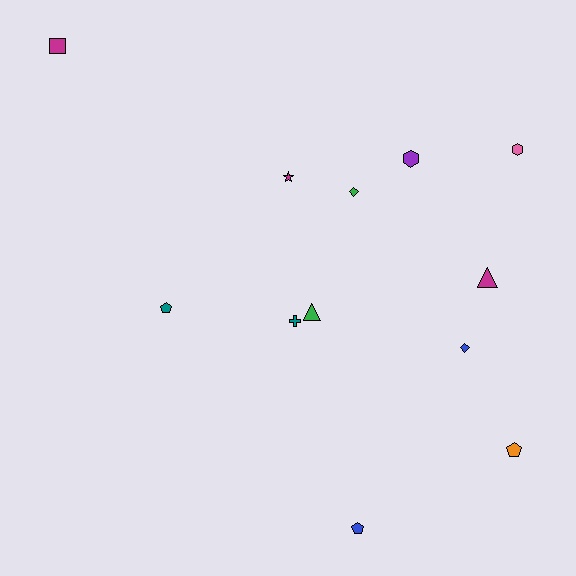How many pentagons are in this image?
There are 3 pentagons.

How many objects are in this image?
There are 12 objects.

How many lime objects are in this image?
There are no lime objects.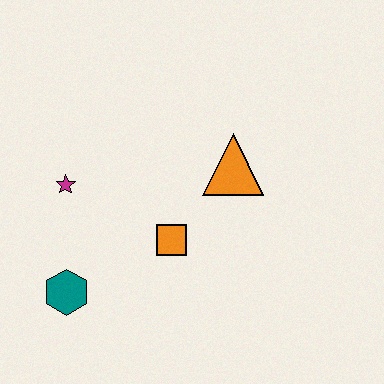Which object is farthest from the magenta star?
The orange triangle is farthest from the magenta star.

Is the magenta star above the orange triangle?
No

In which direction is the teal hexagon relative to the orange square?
The teal hexagon is to the left of the orange square.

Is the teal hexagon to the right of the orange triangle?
No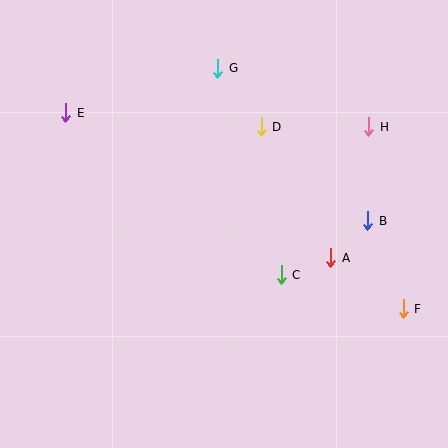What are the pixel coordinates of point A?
Point A is at (331, 258).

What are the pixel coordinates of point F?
Point F is at (403, 309).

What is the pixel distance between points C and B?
The distance between C and B is 102 pixels.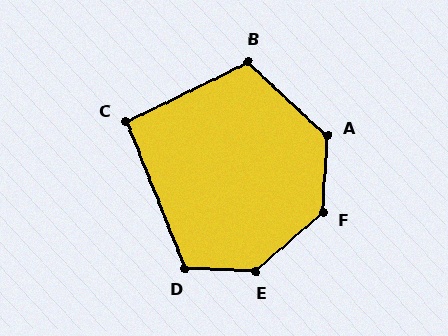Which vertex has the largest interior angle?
E, at approximately 136 degrees.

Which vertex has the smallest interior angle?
C, at approximately 94 degrees.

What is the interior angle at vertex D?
Approximately 114 degrees (obtuse).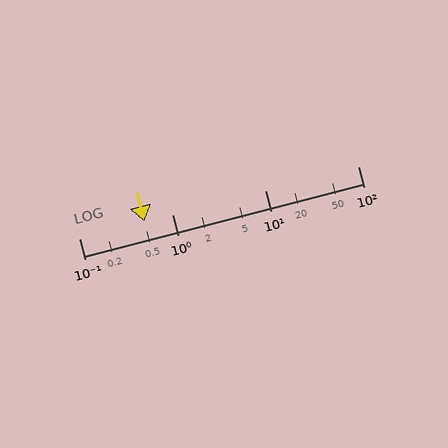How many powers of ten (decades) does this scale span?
The scale spans 3 decades, from 0.1 to 100.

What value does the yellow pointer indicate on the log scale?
The pointer indicates approximately 0.5.